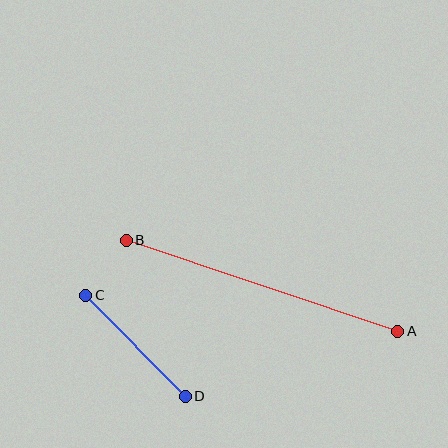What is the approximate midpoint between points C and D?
The midpoint is at approximately (136, 346) pixels.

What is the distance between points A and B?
The distance is approximately 287 pixels.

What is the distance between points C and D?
The distance is approximately 142 pixels.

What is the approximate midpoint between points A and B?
The midpoint is at approximately (262, 286) pixels.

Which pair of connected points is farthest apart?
Points A and B are farthest apart.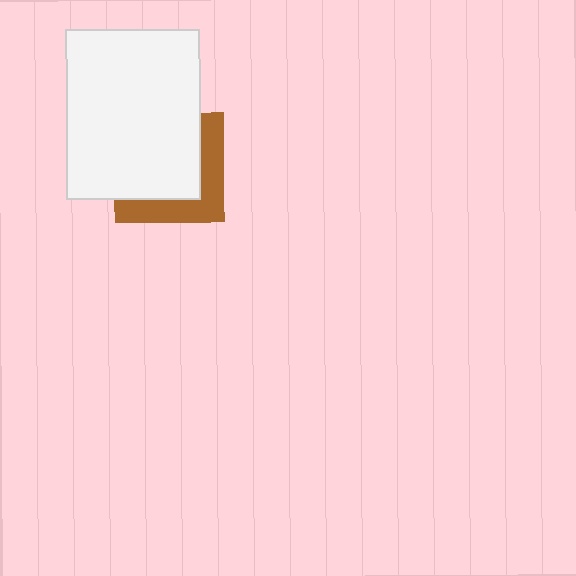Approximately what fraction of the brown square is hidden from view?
Roughly 63% of the brown square is hidden behind the white rectangle.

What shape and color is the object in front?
The object in front is a white rectangle.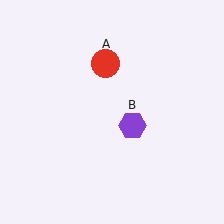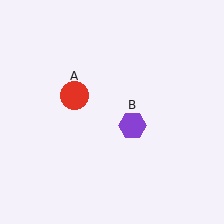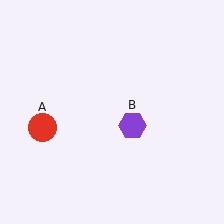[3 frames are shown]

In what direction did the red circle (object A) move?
The red circle (object A) moved down and to the left.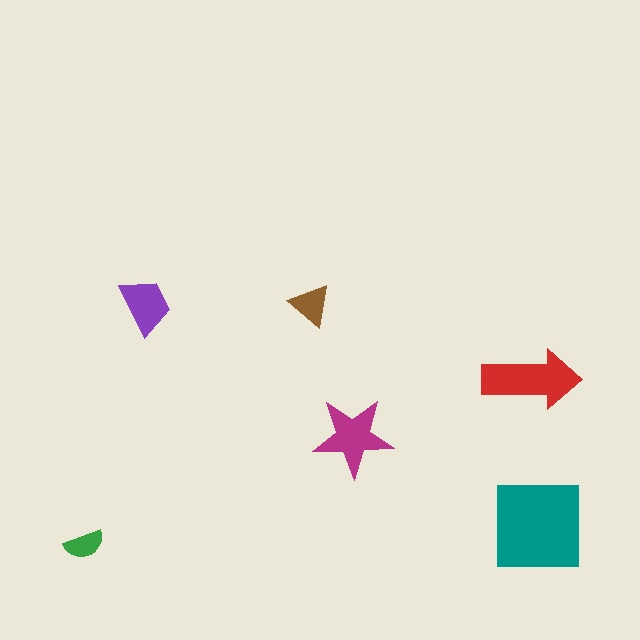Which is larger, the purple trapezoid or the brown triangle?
The purple trapezoid.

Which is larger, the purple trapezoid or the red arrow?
The red arrow.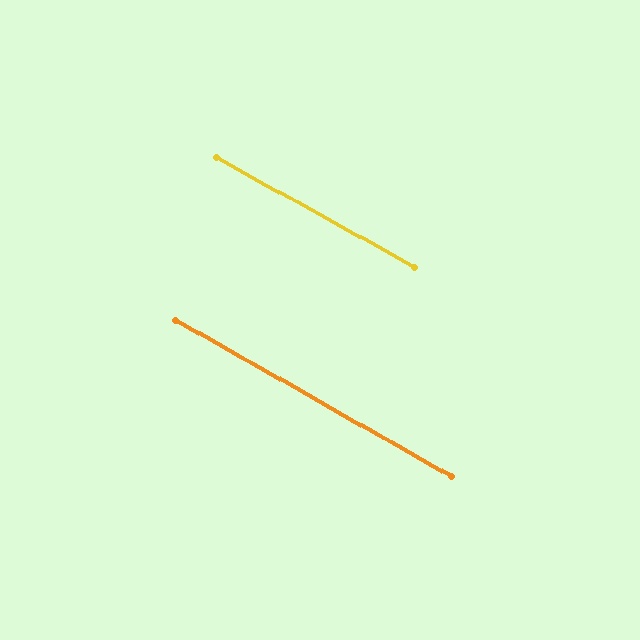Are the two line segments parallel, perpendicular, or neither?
Parallel — their directions differ by only 0.7°.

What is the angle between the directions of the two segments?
Approximately 1 degree.